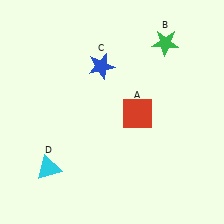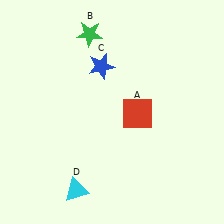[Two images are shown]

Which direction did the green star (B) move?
The green star (B) moved left.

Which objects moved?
The objects that moved are: the green star (B), the cyan triangle (D).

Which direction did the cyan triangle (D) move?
The cyan triangle (D) moved right.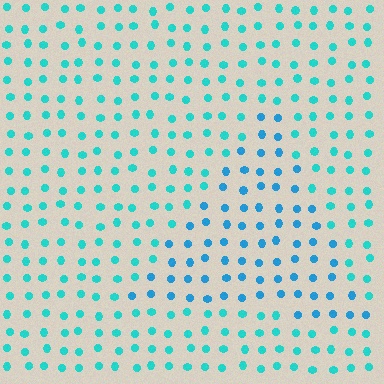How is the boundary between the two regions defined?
The boundary is defined purely by a slight shift in hue (about 24 degrees). Spacing, size, and orientation are identical on both sides.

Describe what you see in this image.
The image is filled with small cyan elements in a uniform arrangement. A triangle-shaped region is visible where the elements are tinted to a slightly different hue, forming a subtle color boundary.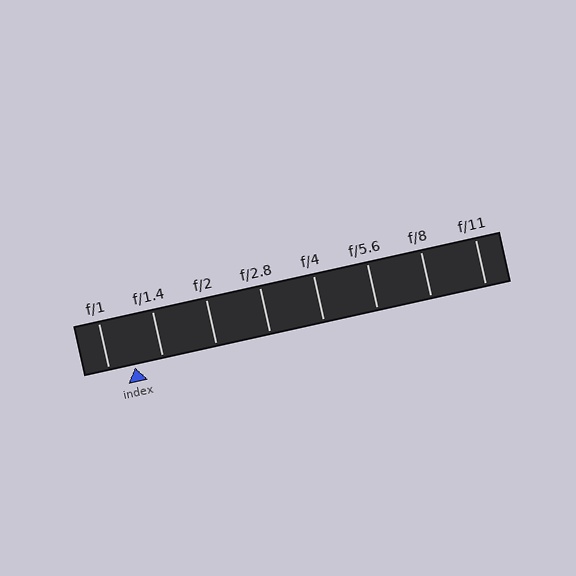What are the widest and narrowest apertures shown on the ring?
The widest aperture shown is f/1 and the narrowest is f/11.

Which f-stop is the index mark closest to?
The index mark is closest to f/1.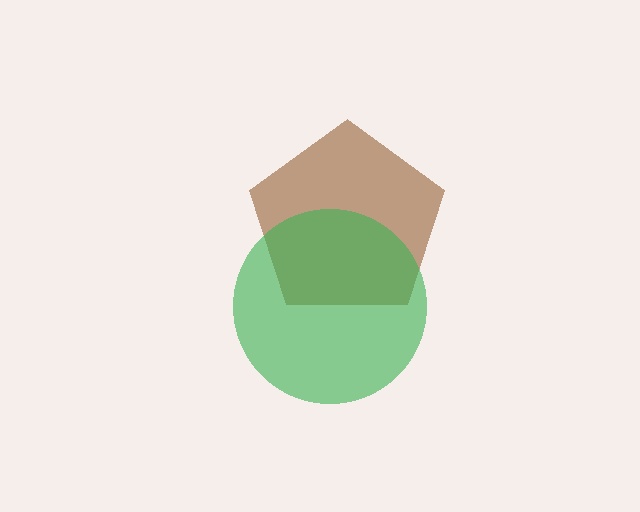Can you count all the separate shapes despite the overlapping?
Yes, there are 2 separate shapes.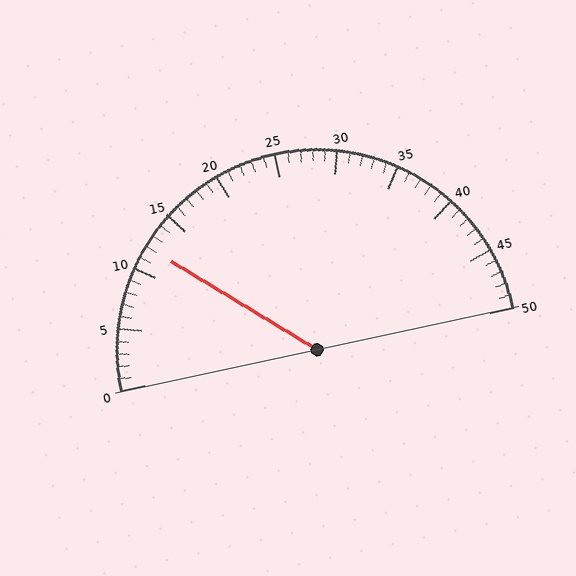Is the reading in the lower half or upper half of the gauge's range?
The reading is in the lower half of the range (0 to 50).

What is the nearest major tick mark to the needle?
The nearest major tick mark is 10.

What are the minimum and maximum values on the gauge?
The gauge ranges from 0 to 50.